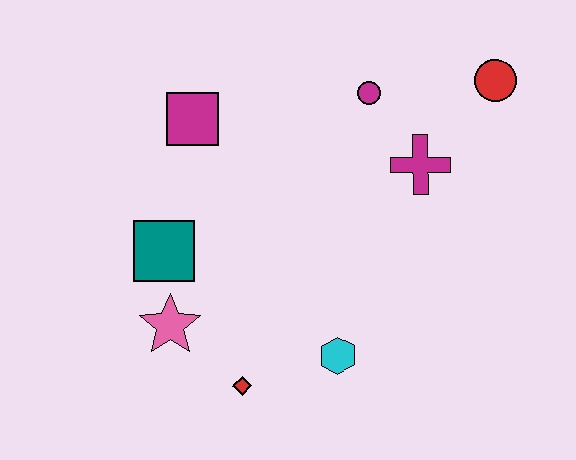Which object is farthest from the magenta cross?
The pink star is farthest from the magenta cross.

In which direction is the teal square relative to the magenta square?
The teal square is below the magenta square.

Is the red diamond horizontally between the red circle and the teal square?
Yes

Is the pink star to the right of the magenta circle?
No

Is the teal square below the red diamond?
No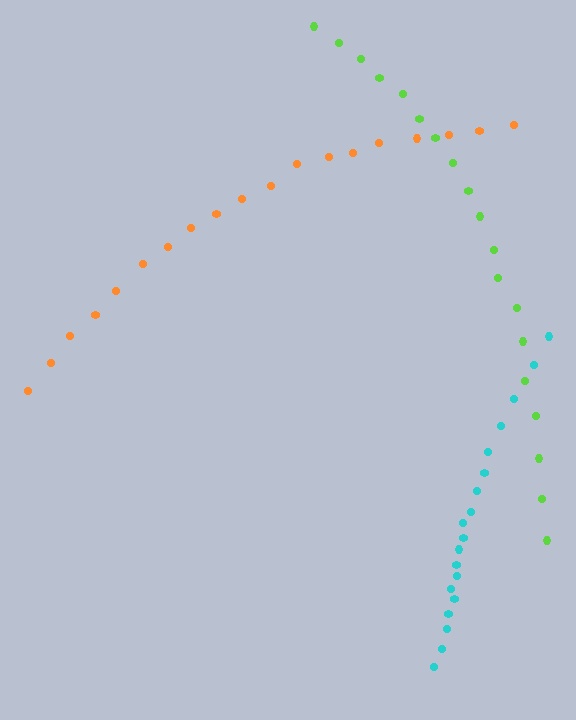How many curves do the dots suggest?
There are 3 distinct paths.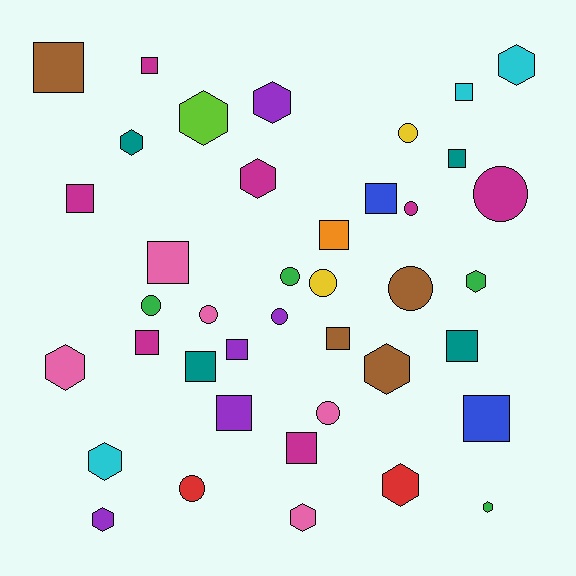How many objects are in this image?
There are 40 objects.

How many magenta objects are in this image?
There are 7 magenta objects.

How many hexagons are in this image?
There are 13 hexagons.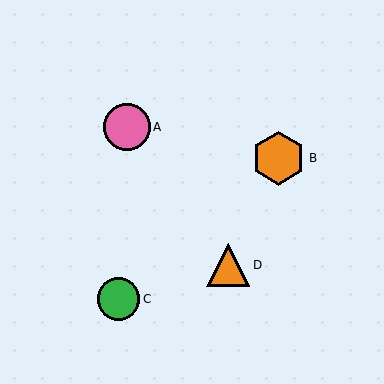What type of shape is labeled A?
Shape A is a pink circle.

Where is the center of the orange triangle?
The center of the orange triangle is at (228, 265).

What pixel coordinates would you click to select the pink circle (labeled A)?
Click at (127, 127) to select the pink circle A.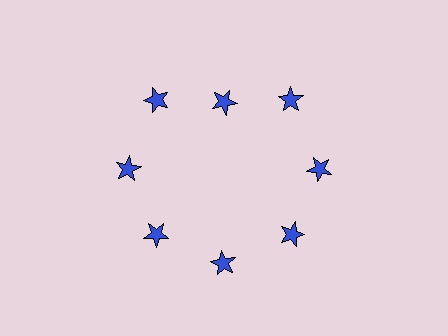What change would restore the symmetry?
The symmetry would be restored by moving it outward, back onto the ring so that all 8 stars sit at equal angles and equal distance from the center.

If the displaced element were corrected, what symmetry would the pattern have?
It would have 8-fold rotational symmetry — the pattern would map onto itself every 45 degrees.